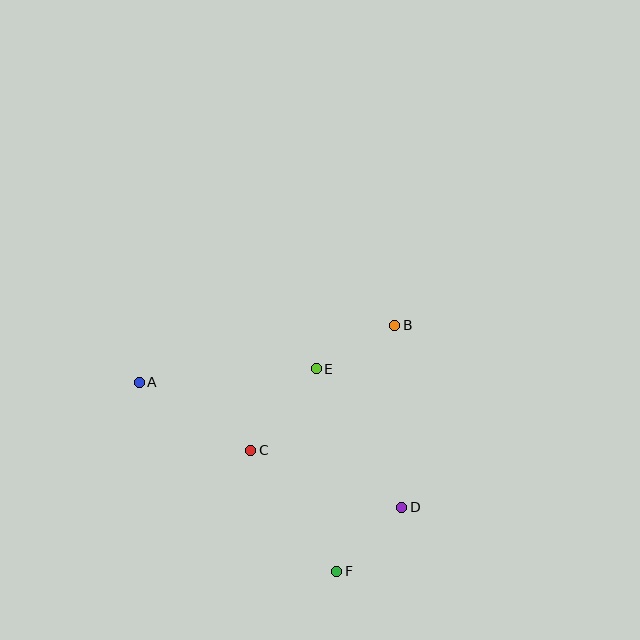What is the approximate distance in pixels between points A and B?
The distance between A and B is approximately 262 pixels.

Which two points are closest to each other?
Points B and E are closest to each other.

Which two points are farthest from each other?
Points A and D are farthest from each other.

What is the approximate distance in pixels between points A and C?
The distance between A and C is approximately 131 pixels.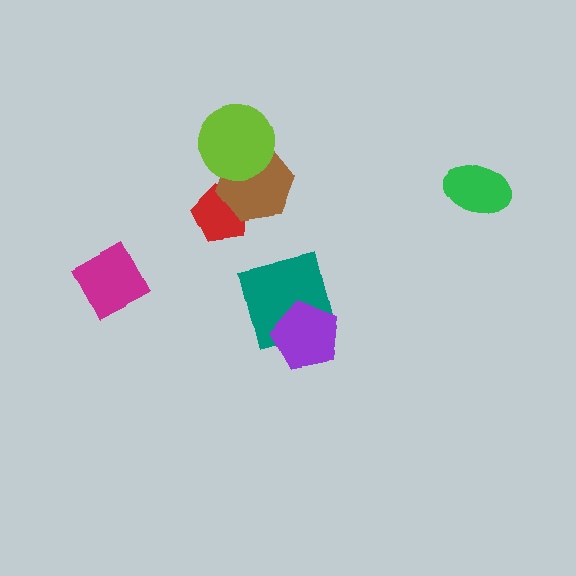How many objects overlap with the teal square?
1 object overlaps with the teal square.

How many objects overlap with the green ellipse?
0 objects overlap with the green ellipse.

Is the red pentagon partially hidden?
Yes, it is partially covered by another shape.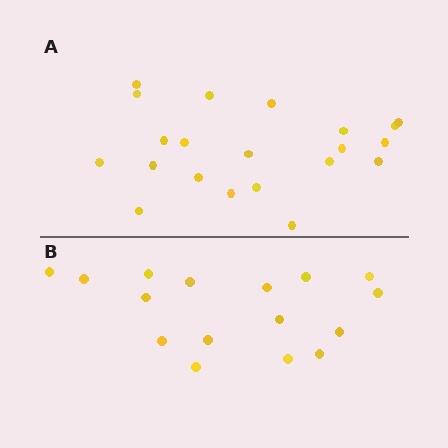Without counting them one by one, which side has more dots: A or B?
Region A (the top region) has more dots.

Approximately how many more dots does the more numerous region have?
Region A has about 5 more dots than region B.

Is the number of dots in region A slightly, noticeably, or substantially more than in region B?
Region A has noticeably more, but not dramatically so. The ratio is roughly 1.3 to 1.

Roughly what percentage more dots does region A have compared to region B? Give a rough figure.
About 30% more.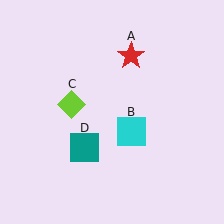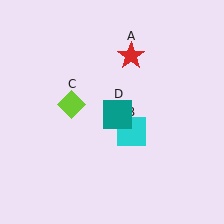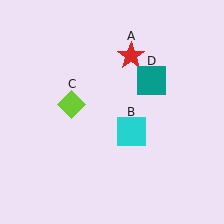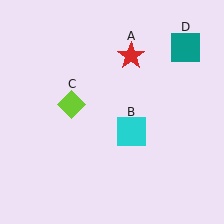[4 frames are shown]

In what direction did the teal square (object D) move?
The teal square (object D) moved up and to the right.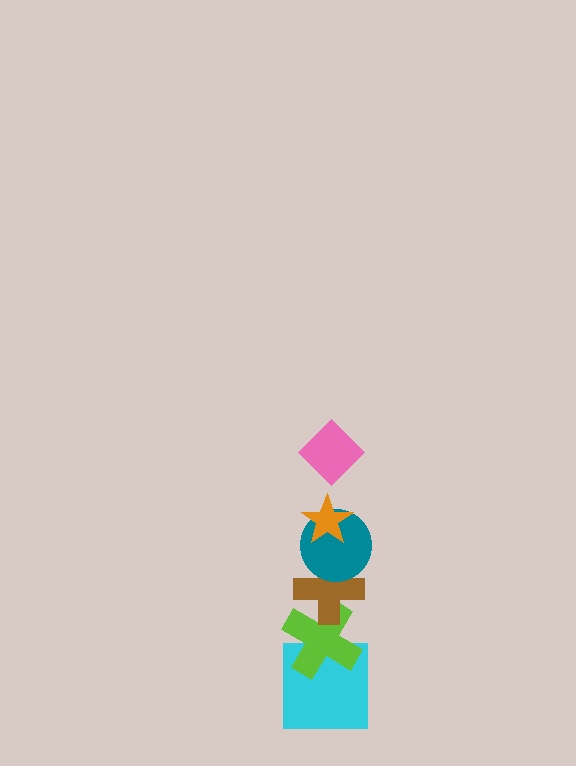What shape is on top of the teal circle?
The orange star is on top of the teal circle.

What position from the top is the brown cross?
The brown cross is 4th from the top.